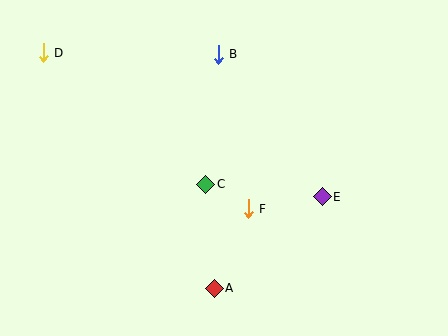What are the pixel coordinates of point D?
Point D is at (43, 53).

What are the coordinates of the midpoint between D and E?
The midpoint between D and E is at (183, 125).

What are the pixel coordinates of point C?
Point C is at (206, 184).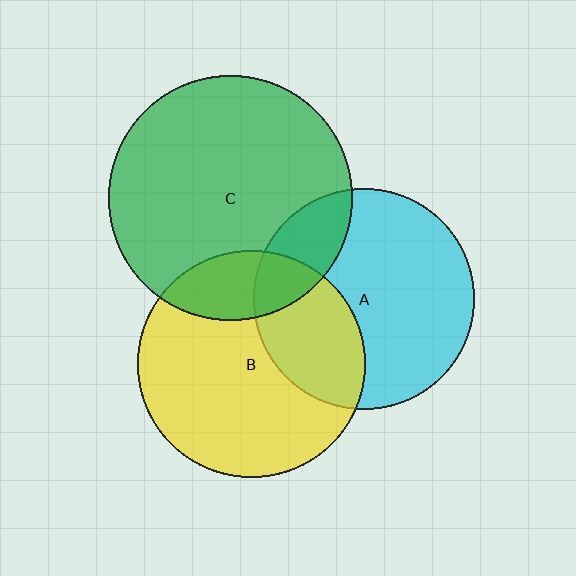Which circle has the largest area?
Circle C (green).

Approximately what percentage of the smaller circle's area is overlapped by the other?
Approximately 20%.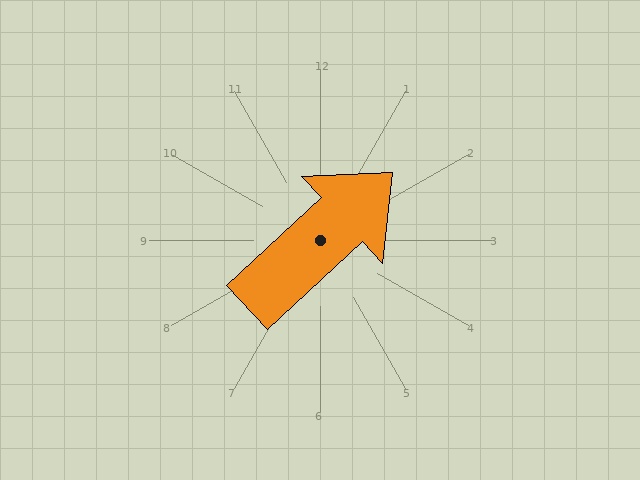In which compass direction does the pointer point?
Northeast.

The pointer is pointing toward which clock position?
Roughly 2 o'clock.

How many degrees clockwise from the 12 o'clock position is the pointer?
Approximately 47 degrees.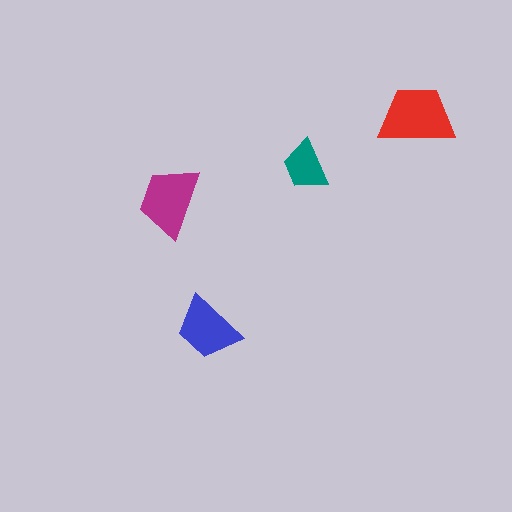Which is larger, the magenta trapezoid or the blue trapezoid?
The magenta one.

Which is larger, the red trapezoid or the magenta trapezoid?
The red one.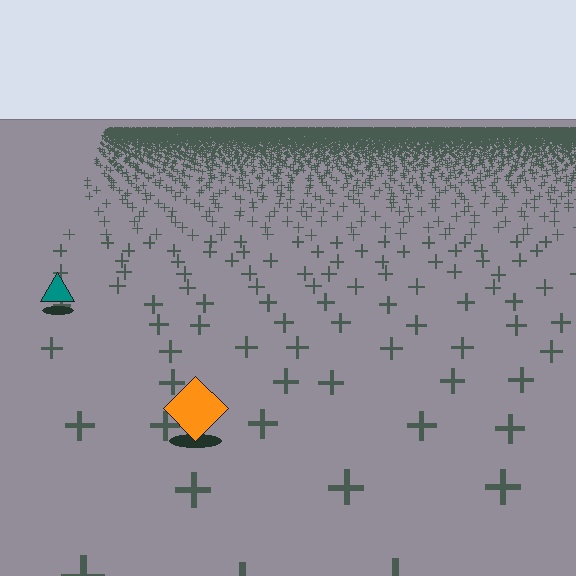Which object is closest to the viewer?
The orange diamond is closest. The texture marks near it are larger and more spread out.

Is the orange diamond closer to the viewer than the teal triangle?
Yes. The orange diamond is closer — you can tell from the texture gradient: the ground texture is coarser near it.